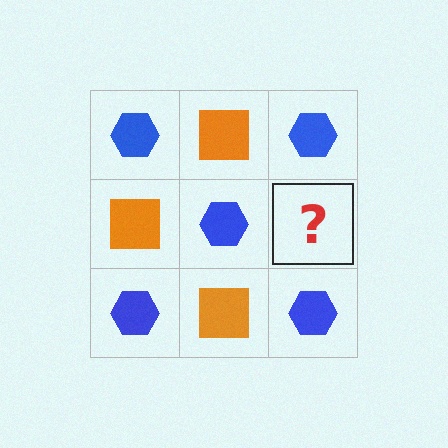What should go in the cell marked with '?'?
The missing cell should contain an orange square.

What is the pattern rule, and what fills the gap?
The rule is that it alternates blue hexagon and orange square in a checkerboard pattern. The gap should be filled with an orange square.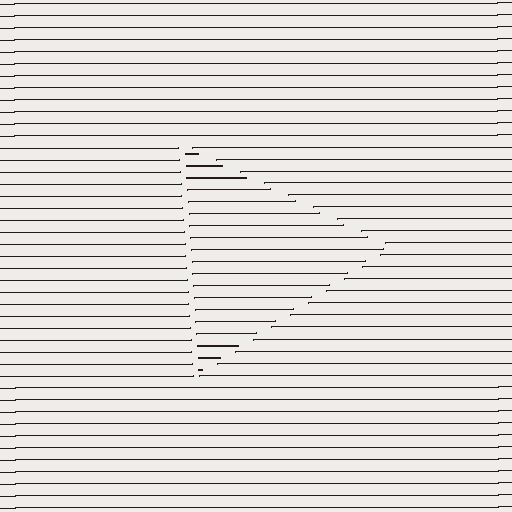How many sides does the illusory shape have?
3 sides — the line-ends trace a triangle.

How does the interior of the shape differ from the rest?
The interior of the shape contains the same grating, shifted by half a period — the contour is defined by the phase discontinuity where line-ends from the inner and outer gratings abut.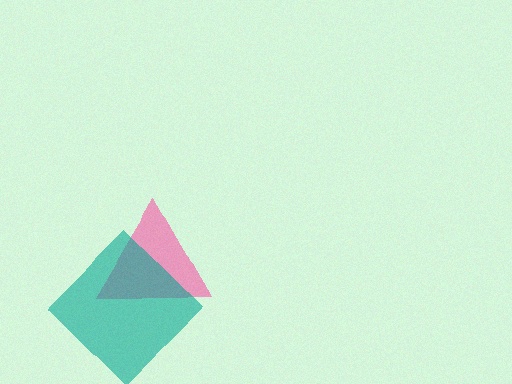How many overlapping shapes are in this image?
There are 2 overlapping shapes in the image.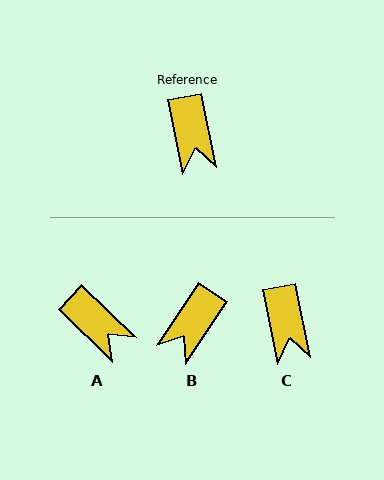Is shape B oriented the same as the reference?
No, it is off by about 45 degrees.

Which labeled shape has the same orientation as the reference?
C.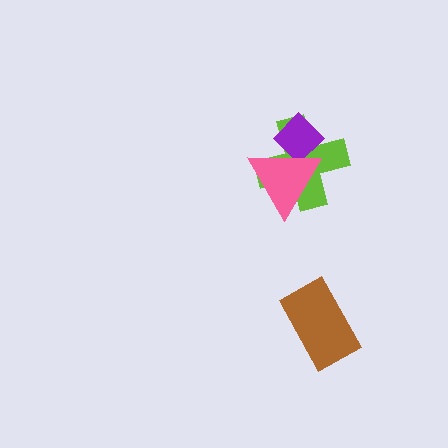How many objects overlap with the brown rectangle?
0 objects overlap with the brown rectangle.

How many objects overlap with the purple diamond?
2 objects overlap with the purple diamond.